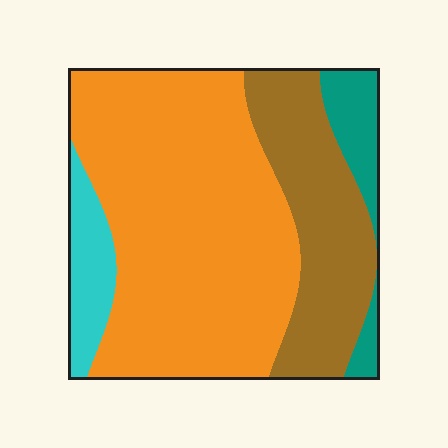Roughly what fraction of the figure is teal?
Teal covers around 10% of the figure.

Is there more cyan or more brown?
Brown.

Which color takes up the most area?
Orange, at roughly 60%.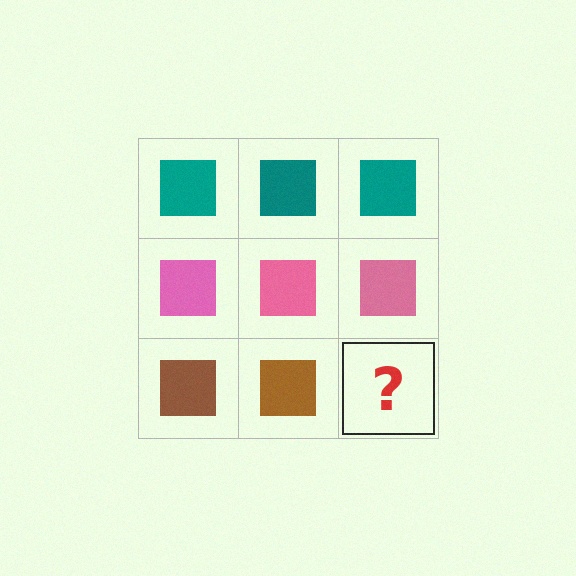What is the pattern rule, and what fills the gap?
The rule is that each row has a consistent color. The gap should be filled with a brown square.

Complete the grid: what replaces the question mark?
The question mark should be replaced with a brown square.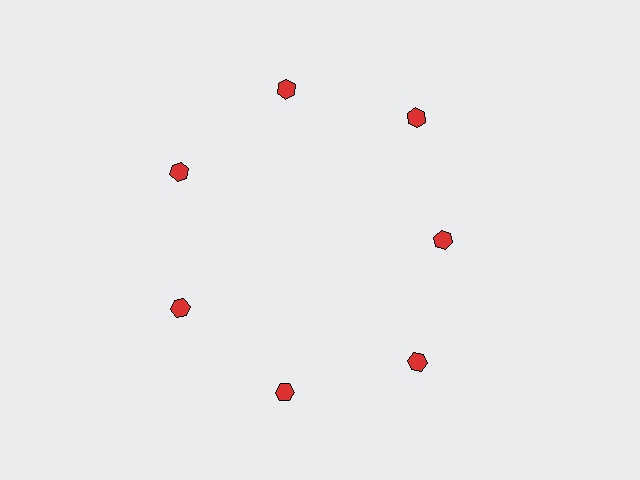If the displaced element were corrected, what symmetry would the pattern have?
It would have 7-fold rotational symmetry — the pattern would map onto itself every 51 degrees.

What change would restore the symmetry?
The symmetry would be restored by moving it outward, back onto the ring so that all 7 hexagons sit at equal angles and equal distance from the center.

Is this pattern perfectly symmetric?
No. The 7 red hexagons are arranged in a ring, but one element near the 3 o'clock position is pulled inward toward the center, breaking the 7-fold rotational symmetry.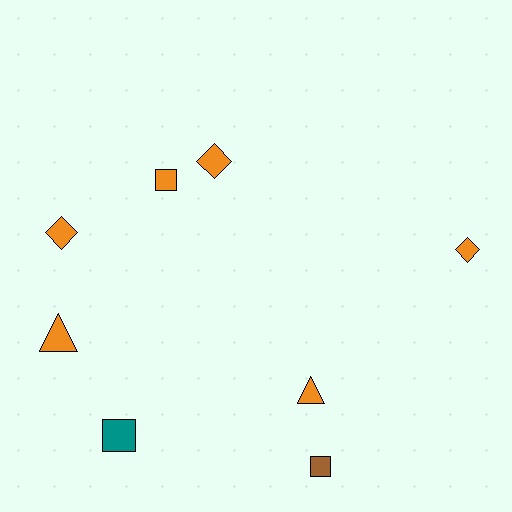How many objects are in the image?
There are 8 objects.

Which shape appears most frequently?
Diamond, with 3 objects.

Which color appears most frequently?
Orange, with 6 objects.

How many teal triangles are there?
There are no teal triangles.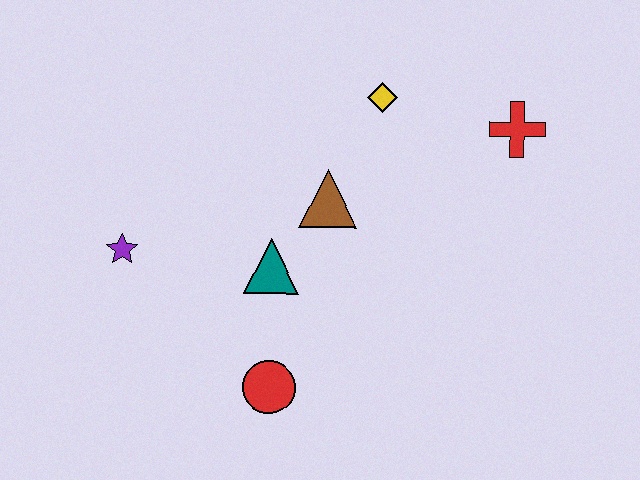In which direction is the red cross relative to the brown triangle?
The red cross is to the right of the brown triangle.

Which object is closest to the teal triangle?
The brown triangle is closest to the teal triangle.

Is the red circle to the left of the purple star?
No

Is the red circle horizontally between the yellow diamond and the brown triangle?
No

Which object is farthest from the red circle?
The red cross is farthest from the red circle.